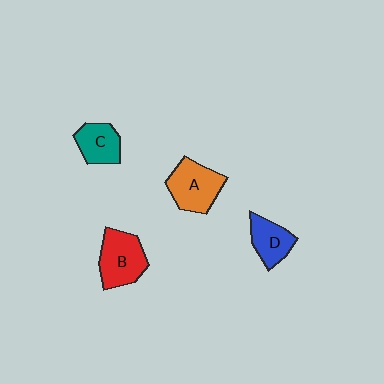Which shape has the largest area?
Shape B (red).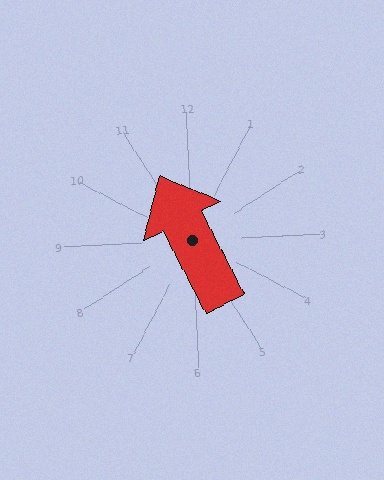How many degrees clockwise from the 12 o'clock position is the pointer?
Approximately 335 degrees.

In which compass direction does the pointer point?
Northwest.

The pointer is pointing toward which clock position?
Roughly 11 o'clock.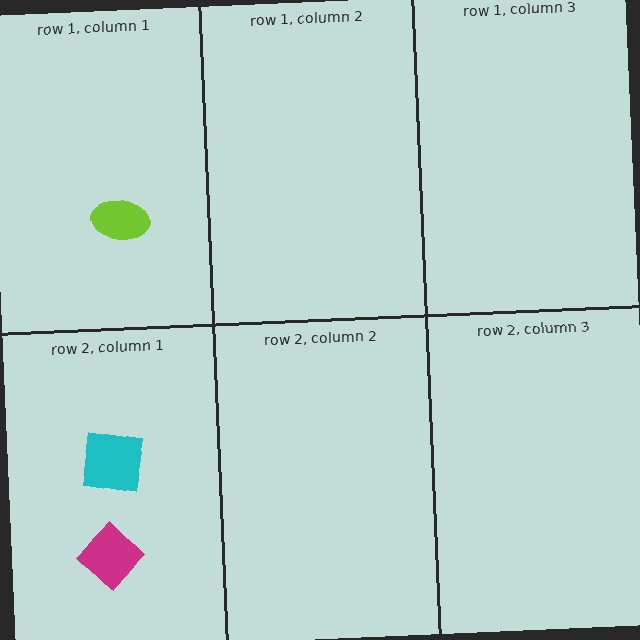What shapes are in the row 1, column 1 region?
The lime ellipse.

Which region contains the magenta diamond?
The row 2, column 1 region.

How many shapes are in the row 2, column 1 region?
2.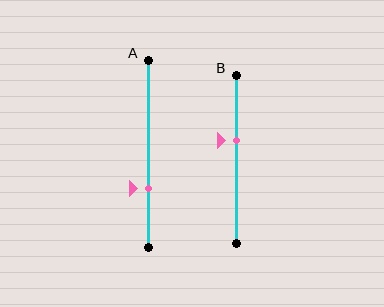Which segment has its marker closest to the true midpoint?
Segment B has its marker closest to the true midpoint.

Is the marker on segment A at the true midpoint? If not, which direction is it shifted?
No, the marker on segment A is shifted downward by about 19% of the segment length.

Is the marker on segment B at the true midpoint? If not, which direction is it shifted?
No, the marker on segment B is shifted upward by about 11% of the segment length.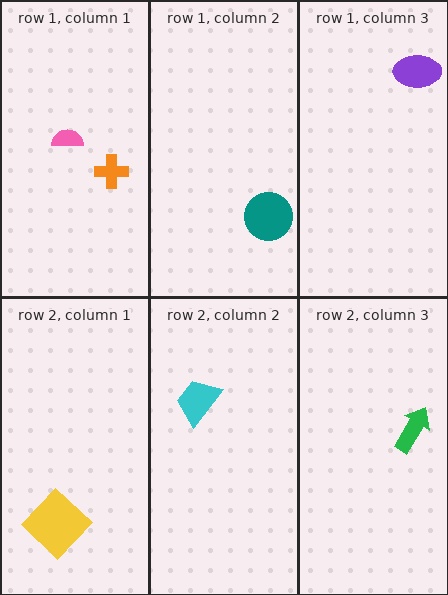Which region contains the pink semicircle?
The row 1, column 1 region.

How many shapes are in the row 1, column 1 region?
2.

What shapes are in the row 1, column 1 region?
The pink semicircle, the orange cross.